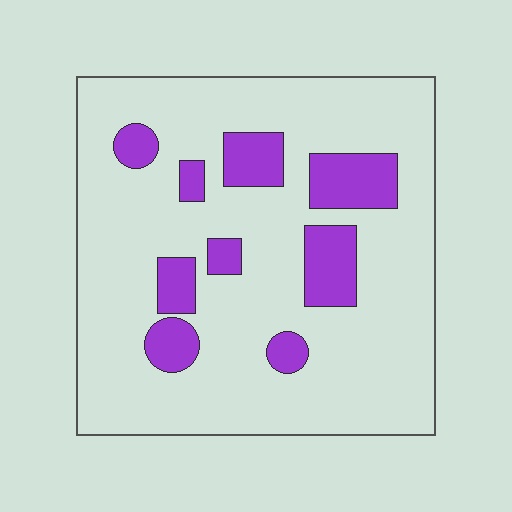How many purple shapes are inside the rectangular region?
9.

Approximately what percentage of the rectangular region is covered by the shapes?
Approximately 20%.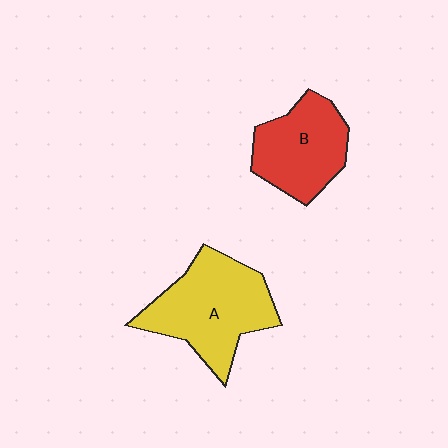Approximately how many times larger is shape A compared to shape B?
Approximately 1.3 times.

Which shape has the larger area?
Shape A (yellow).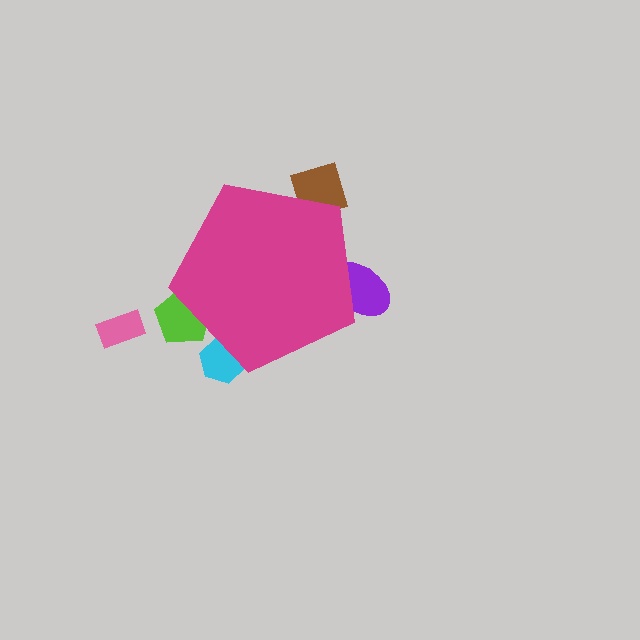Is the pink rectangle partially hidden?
No, the pink rectangle is fully visible.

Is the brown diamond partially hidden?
Yes, the brown diamond is partially hidden behind the magenta pentagon.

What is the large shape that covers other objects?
A magenta pentagon.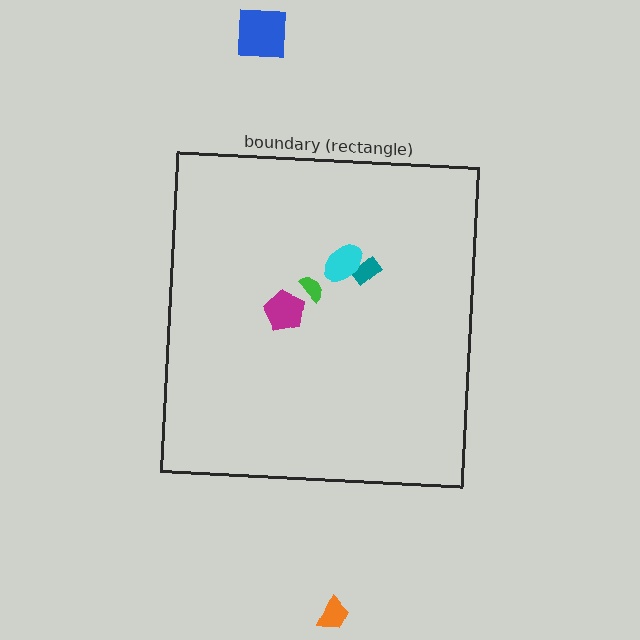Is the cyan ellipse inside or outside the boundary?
Inside.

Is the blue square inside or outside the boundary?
Outside.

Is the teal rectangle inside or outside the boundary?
Inside.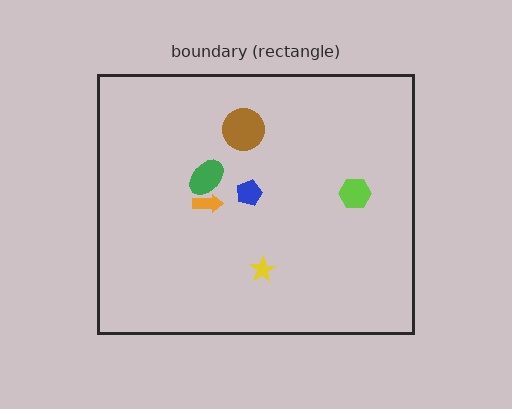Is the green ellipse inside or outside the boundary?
Inside.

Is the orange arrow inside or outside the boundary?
Inside.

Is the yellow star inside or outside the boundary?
Inside.